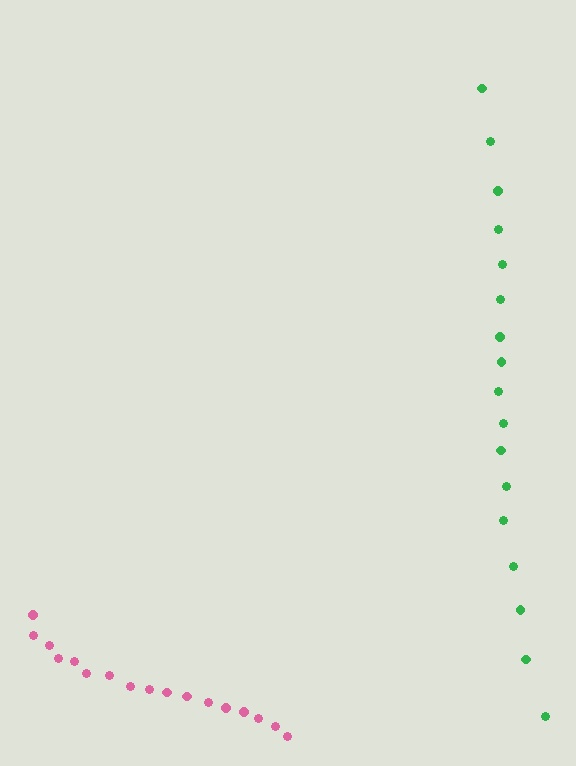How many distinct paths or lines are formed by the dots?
There are 2 distinct paths.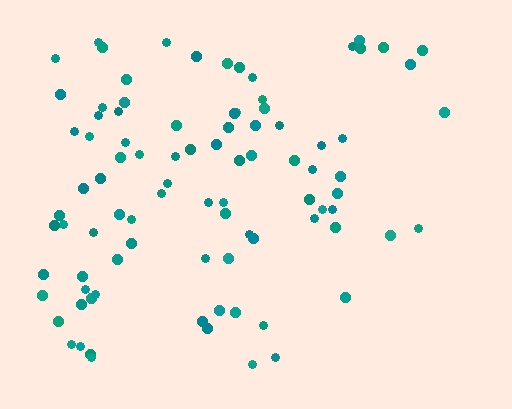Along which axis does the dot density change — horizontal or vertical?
Horizontal.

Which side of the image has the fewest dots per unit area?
The right.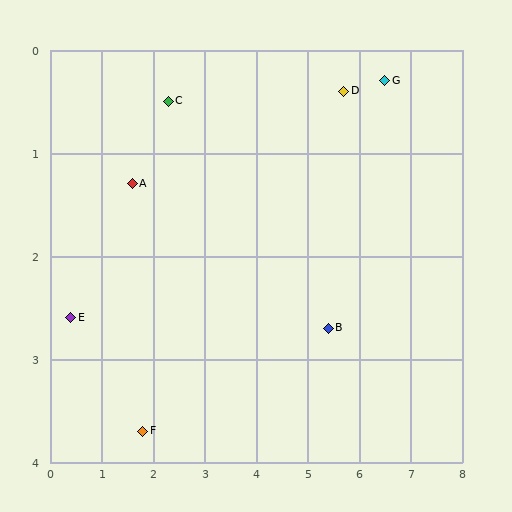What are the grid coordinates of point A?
Point A is at approximately (1.6, 1.3).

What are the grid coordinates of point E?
Point E is at approximately (0.4, 2.6).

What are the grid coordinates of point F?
Point F is at approximately (1.8, 3.7).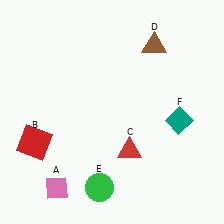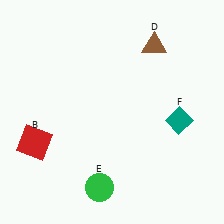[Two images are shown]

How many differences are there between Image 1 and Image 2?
There are 2 differences between the two images.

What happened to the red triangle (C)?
The red triangle (C) was removed in Image 2. It was in the bottom-right area of Image 1.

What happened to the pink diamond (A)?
The pink diamond (A) was removed in Image 2. It was in the bottom-left area of Image 1.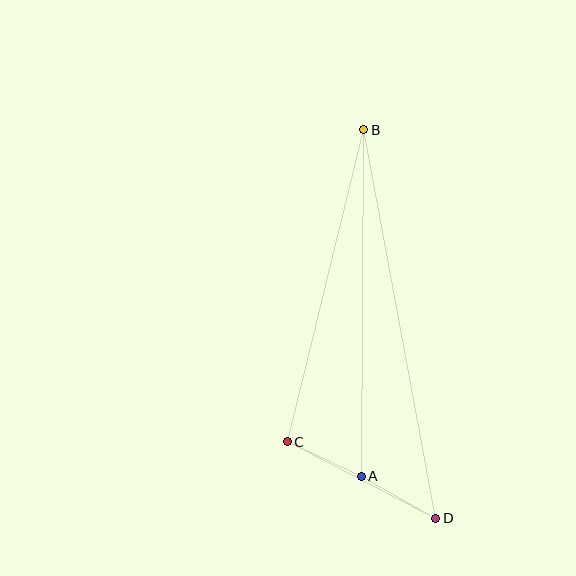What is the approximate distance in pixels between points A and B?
The distance between A and B is approximately 347 pixels.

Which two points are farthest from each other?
Points B and D are farthest from each other.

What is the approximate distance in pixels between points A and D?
The distance between A and D is approximately 85 pixels.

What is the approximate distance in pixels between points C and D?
The distance between C and D is approximately 167 pixels.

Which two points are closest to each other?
Points A and C are closest to each other.